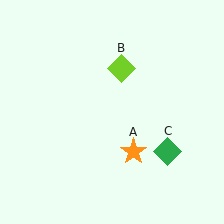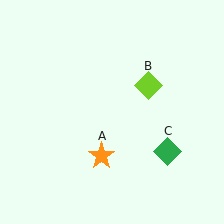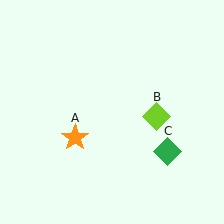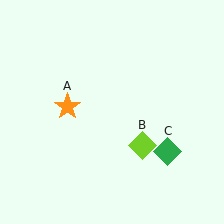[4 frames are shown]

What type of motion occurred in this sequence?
The orange star (object A), lime diamond (object B) rotated clockwise around the center of the scene.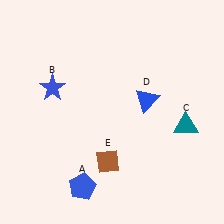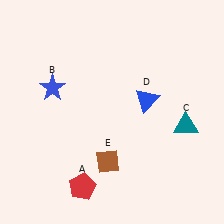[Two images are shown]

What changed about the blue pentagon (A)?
In Image 1, A is blue. In Image 2, it changed to red.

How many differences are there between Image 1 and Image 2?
There is 1 difference between the two images.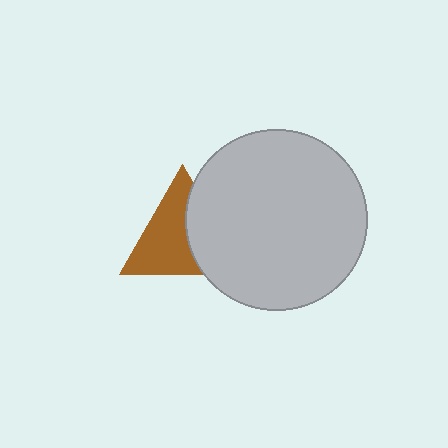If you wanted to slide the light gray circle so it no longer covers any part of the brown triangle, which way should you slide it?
Slide it right — that is the most direct way to separate the two shapes.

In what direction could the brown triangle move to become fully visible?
The brown triangle could move left. That would shift it out from behind the light gray circle entirely.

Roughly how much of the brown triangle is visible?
About half of it is visible (roughly 60%).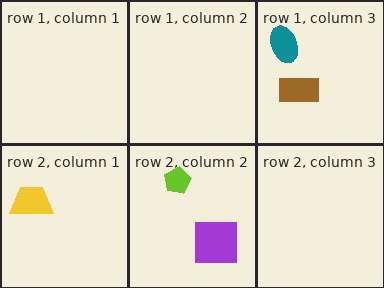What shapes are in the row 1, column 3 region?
The teal ellipse, the brown rectangle.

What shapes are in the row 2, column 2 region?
The lime pentagon, the purple square.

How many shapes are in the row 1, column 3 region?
2.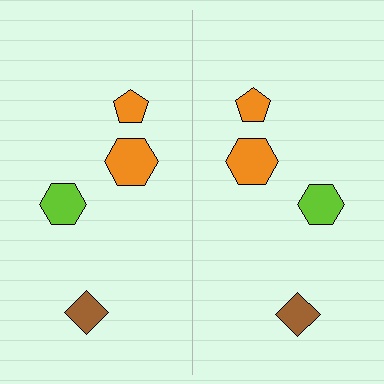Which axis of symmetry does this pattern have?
The pattern has a vertical axis of symmetry running through the center of the image.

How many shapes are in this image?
There are 8 shapes in this image.